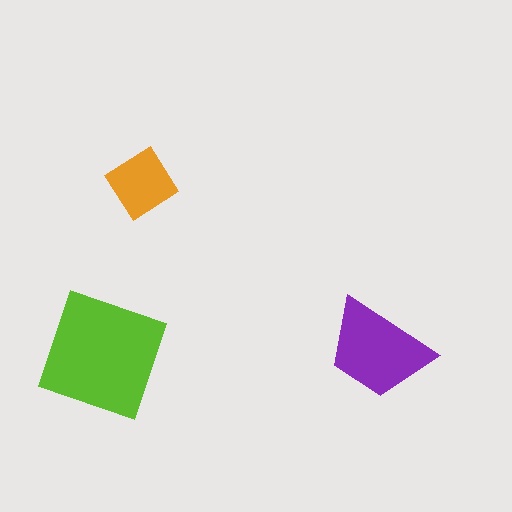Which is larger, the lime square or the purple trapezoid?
The lime square.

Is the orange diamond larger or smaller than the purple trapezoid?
Smaller.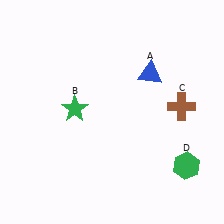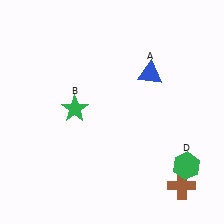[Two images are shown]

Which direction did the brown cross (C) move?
The brown cross (C) moved down.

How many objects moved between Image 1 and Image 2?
1 object moved between the two images.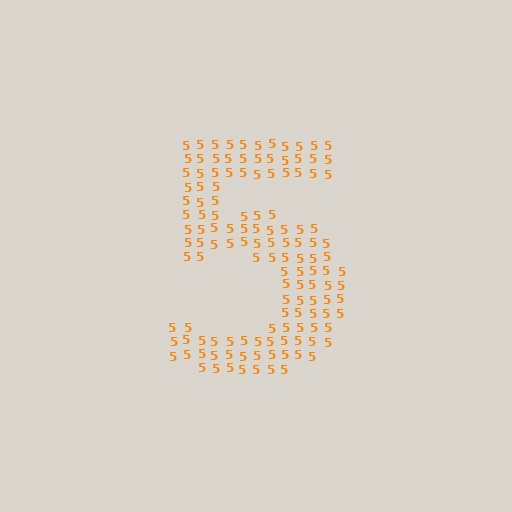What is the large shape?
The large shape is the digit 5.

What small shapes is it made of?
It is made of small digit 5's.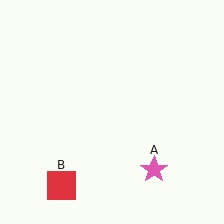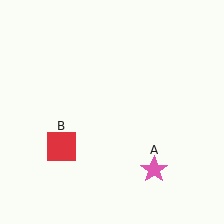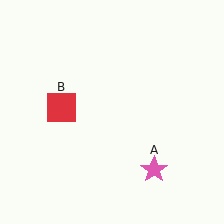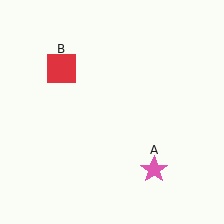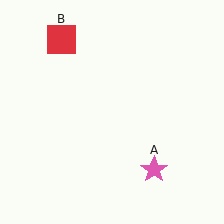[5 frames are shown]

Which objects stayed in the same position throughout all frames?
Pink star (object A) remained stationary.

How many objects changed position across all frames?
1 object changed position: red square (object B).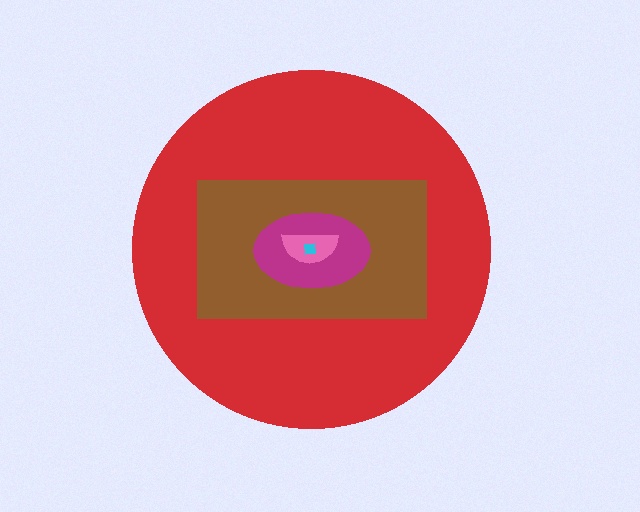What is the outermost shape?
The red circle.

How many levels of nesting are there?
5.